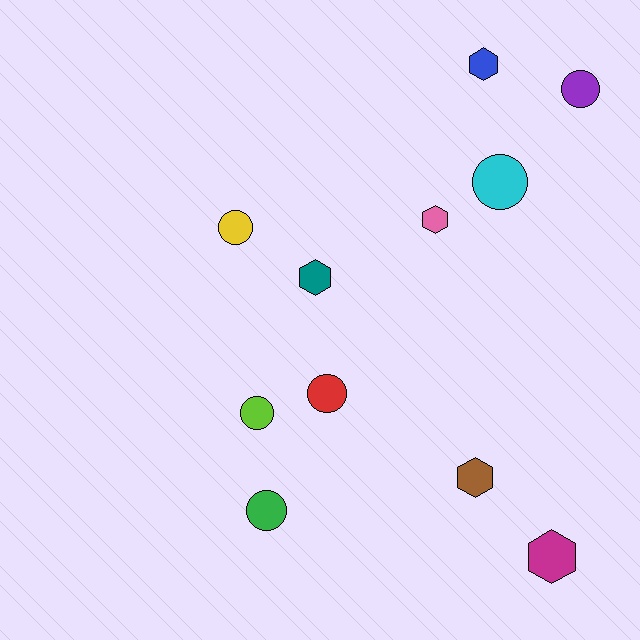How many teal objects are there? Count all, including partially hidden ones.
There is 1 teal object.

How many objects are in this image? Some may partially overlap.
There are 11 objects.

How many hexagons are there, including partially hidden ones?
There are 5 hexagons.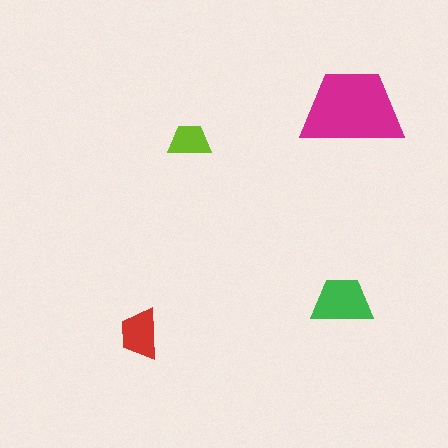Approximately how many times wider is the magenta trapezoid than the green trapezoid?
About 1.5 times wider.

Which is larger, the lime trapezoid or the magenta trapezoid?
The magenta one.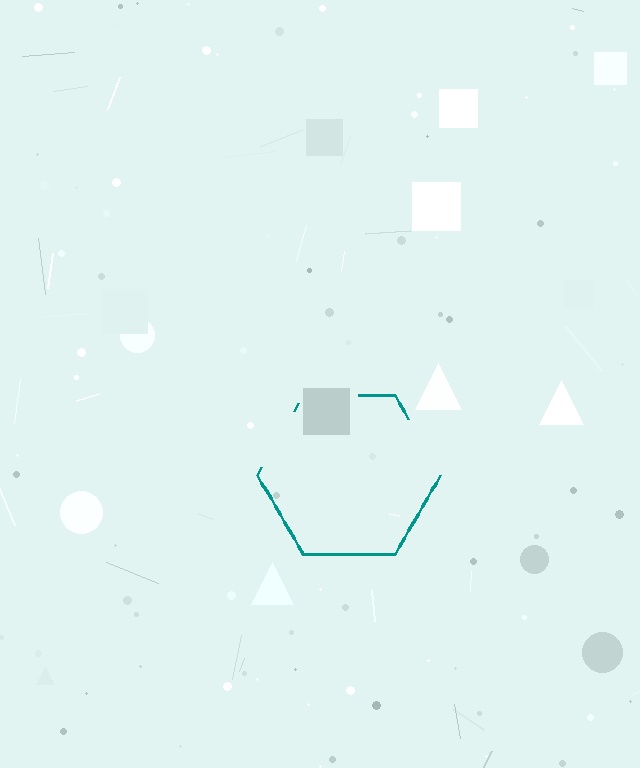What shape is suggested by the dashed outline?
The dashed outline suggests a hexagon.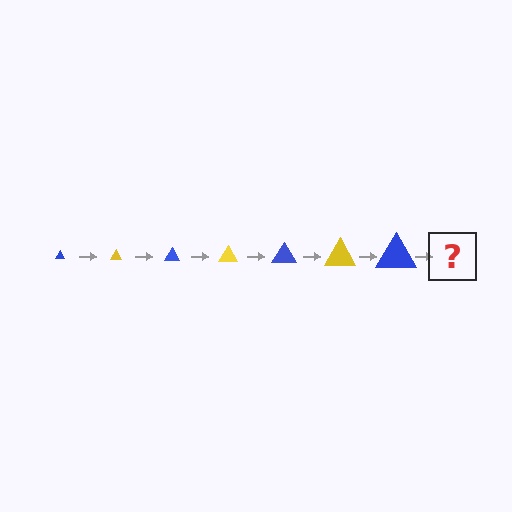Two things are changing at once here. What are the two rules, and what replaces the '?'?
The two rules are that the triangle grows larger each step and the color cycles through blue and yellow. The '?' should be a yellow triangle, larger than the previous one.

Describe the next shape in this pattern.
It should be a yellow triangle, larger than the previous one.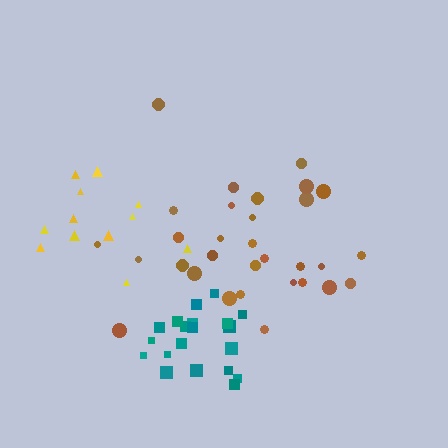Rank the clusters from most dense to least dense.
teal, brown, yellow.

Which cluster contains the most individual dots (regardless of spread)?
Brown (31).